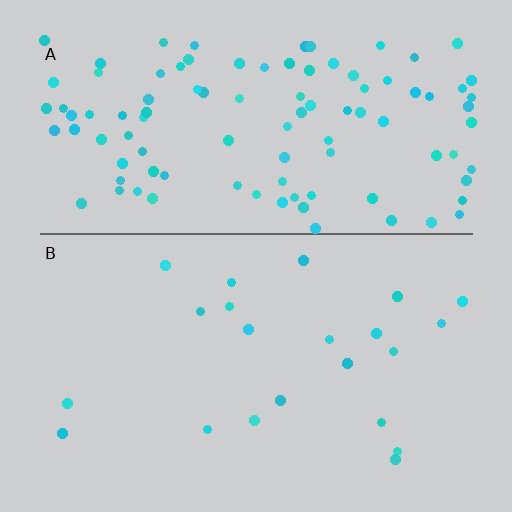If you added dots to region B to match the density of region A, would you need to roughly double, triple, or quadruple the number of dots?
Approximately quadruple.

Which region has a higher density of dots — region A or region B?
A (the top).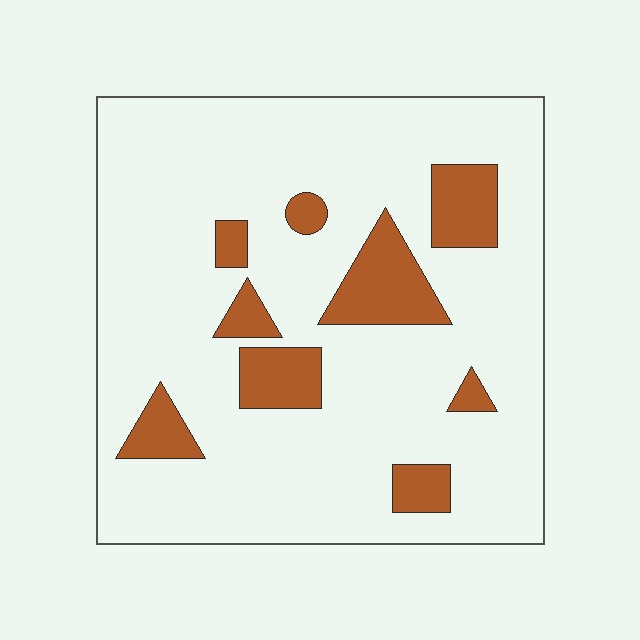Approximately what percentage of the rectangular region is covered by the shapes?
Approximately 15%.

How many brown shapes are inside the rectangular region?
9.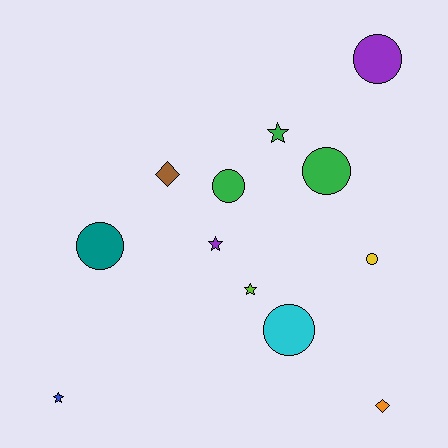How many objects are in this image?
There are 12 objects.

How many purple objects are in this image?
There are 2 purple objects.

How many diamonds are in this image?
There are 2 diamonds.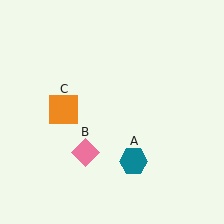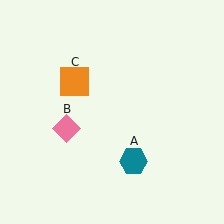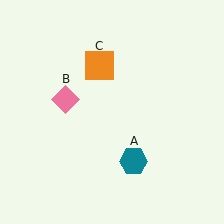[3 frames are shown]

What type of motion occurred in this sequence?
The pink diamond (object B), orange square (object C) rotated clockwise around the center of the scene.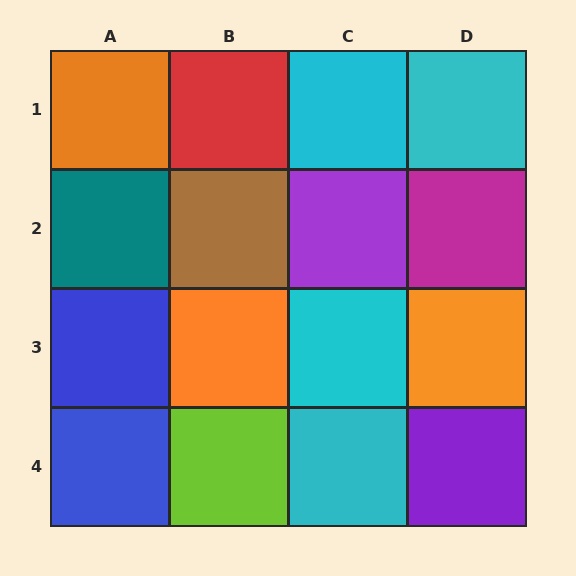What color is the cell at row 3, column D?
Orange.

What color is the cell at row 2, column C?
Purple.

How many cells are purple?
2 cells are purple.